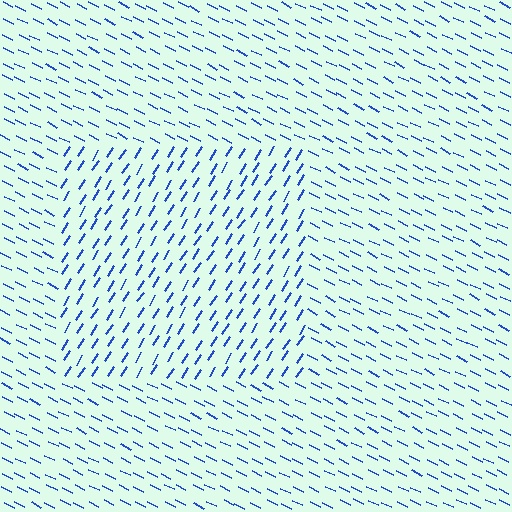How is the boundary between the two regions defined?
The boundary is defined purely by a change in line orientation (approximately 84 degrees difference). All lines are the same color and thickness.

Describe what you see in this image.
The image is filled with small blue line segments. A rectangle region in the image has lines oriented differently from the surrounding lines, creating a visible texture boundary.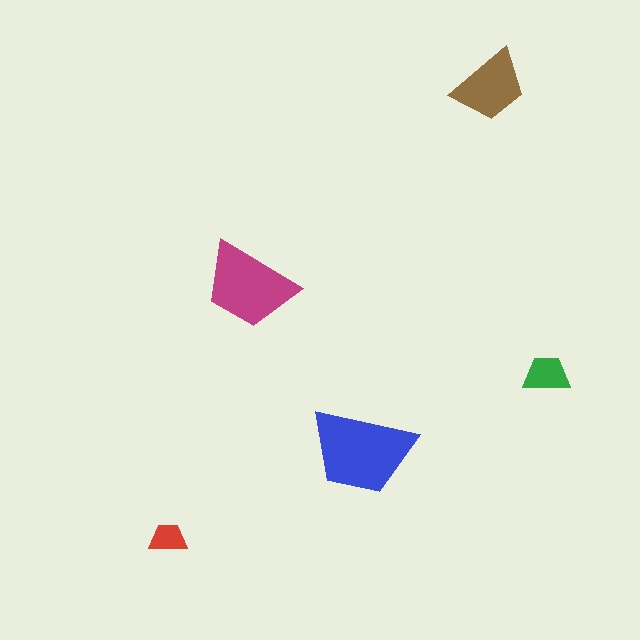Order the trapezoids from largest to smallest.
the blue one, the magenta one, the brown one, the green one, the red one.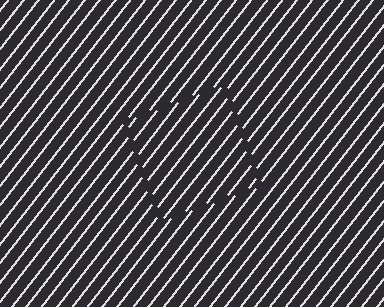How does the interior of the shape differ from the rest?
The interior of the shape contains the same grating, shifted by half a period — the contour is defined by the phase discontinuity where line-ends from the inner and outer gratings abut.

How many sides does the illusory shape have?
4 sides — the line-ends trace a square.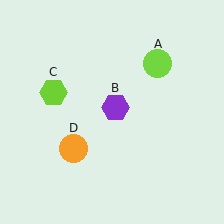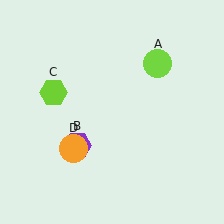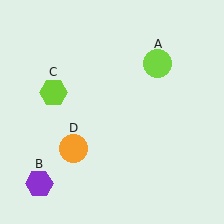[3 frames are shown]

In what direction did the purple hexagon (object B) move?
The purple hexagon (object B) moved down and to the left.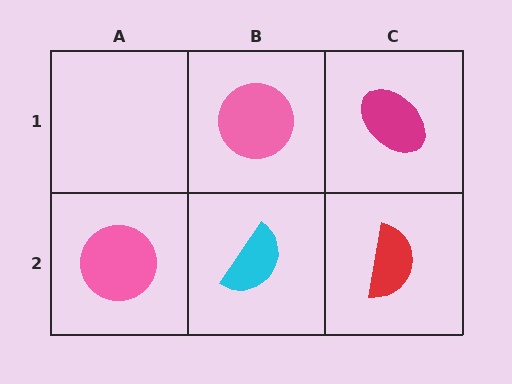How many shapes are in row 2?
3 shapes.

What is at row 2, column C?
A red semicircle.